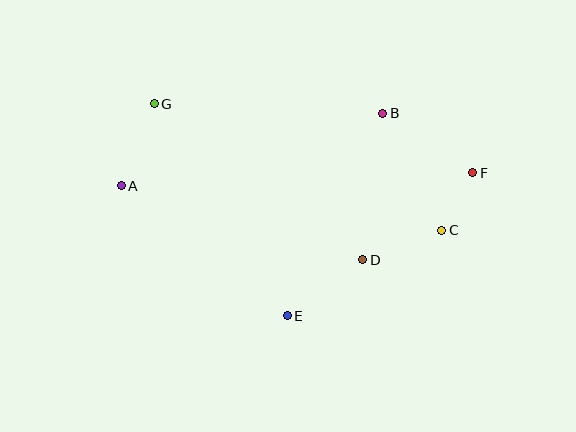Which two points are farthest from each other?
Points A and F are farthest from each other.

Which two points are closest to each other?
Points C and F are closest to each other.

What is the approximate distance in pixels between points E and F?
The distance between E and F is approximately 234 pixels.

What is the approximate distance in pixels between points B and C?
The distance between B and C is approximately 131 pixels.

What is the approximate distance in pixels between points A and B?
The distance between A and B is approximately 271 pixels.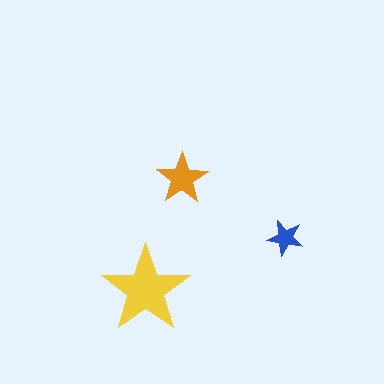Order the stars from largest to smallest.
the yellow one, the orange one, the blue one.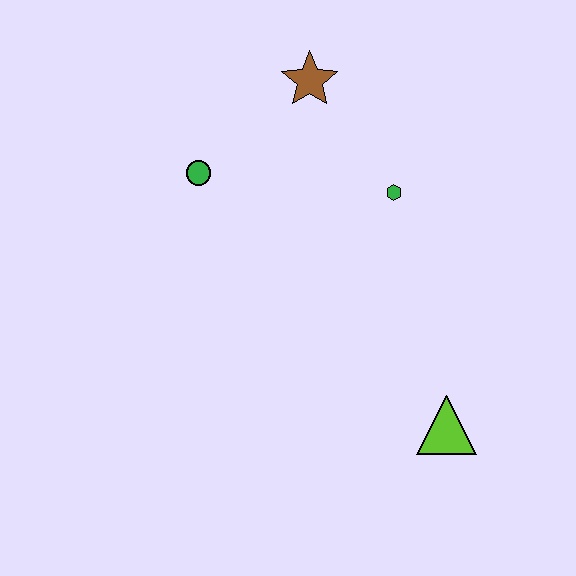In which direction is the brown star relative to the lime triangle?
The brown star is above the lime triangle.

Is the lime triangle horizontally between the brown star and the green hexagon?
No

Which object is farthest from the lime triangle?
The brown star is farthest from the lime triangle.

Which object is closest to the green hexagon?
The brown star is closest to the green hexagon.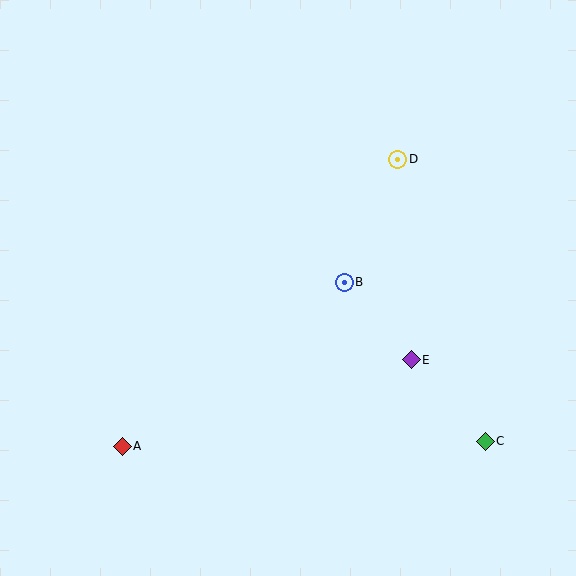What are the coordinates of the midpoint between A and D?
The midpoint between A and D is at (260, 303).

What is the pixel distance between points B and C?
The distance between B and C is 213 pixels.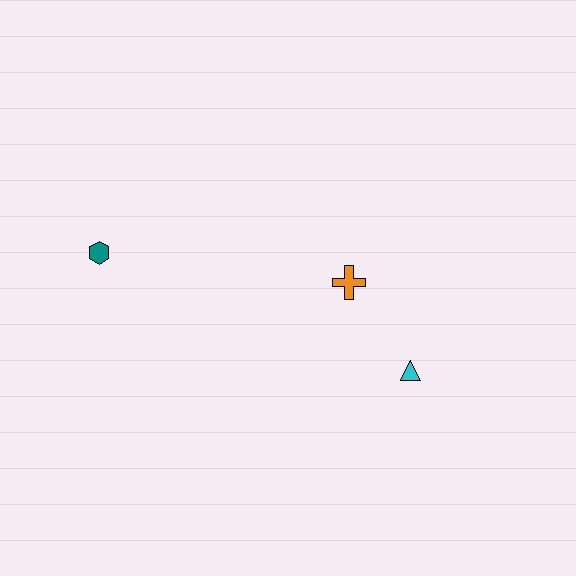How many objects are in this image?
There are 3 objects.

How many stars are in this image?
There are no stars.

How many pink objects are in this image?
There are no pink objects.